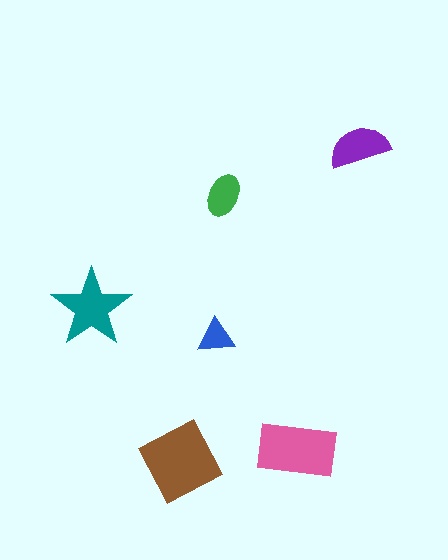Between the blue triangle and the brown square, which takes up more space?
The brown square.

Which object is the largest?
The brown square.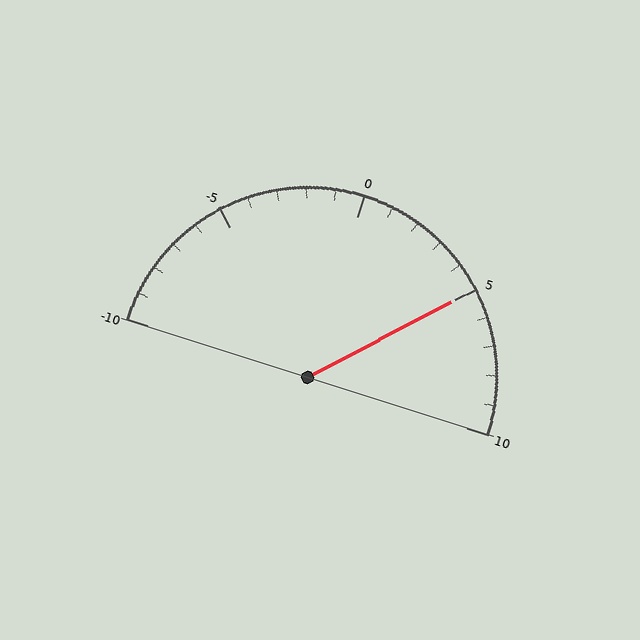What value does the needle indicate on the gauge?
The needle indicates approximately 5.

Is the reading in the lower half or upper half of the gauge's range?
The reading is in the upper half of the range (-10 to 10).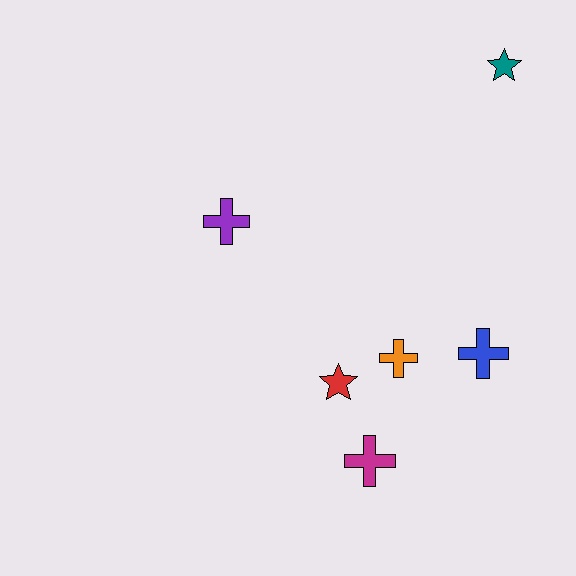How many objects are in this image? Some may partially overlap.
There are 6 objects.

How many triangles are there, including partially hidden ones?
There are no triangles.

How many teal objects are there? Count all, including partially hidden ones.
There is 1 teal object.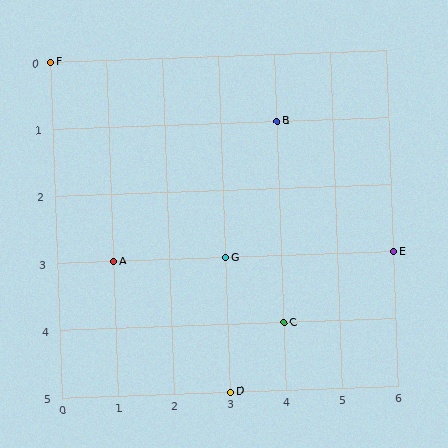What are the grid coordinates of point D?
Point D is at grid coordinates (3, 5).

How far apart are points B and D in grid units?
Points B and D are 1 column and 4 rows apart (about 4.1 grid units diagonally).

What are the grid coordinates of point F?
Point F is at grid coordinates (0, 0).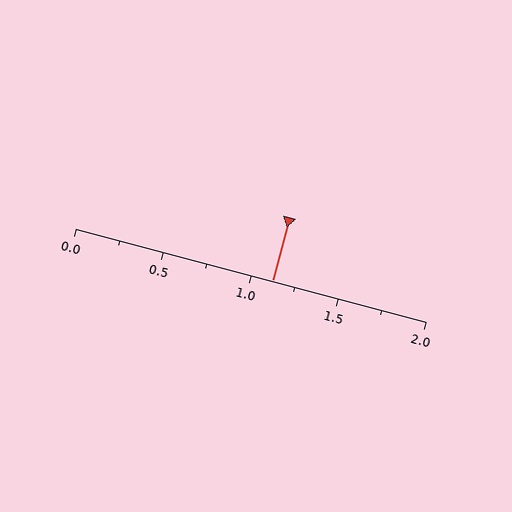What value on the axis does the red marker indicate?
The marker indicates approximately 1.12.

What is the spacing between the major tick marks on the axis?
The major ticks are spaced 0.5 apart.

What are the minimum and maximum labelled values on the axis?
The axis runs from 0.0 to 2.0.